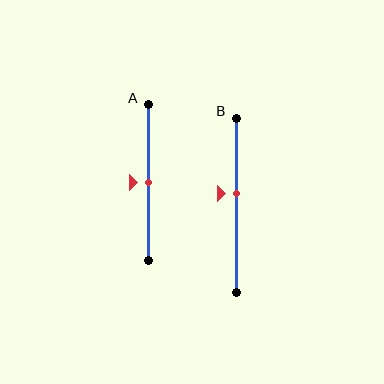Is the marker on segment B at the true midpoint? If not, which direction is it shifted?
No, the marker on segment B is shifted upward by about 7% of the segment length.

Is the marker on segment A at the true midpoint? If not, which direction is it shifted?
Yes, the marker on segment A is at the true midpoint.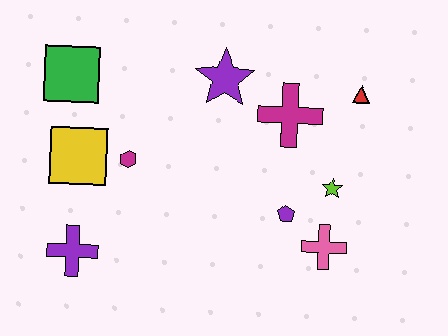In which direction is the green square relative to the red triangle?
The green square is to the left of the red triangle.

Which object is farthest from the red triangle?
The purple cross is farthest from the red triangle.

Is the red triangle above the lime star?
Yes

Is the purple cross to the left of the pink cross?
Yes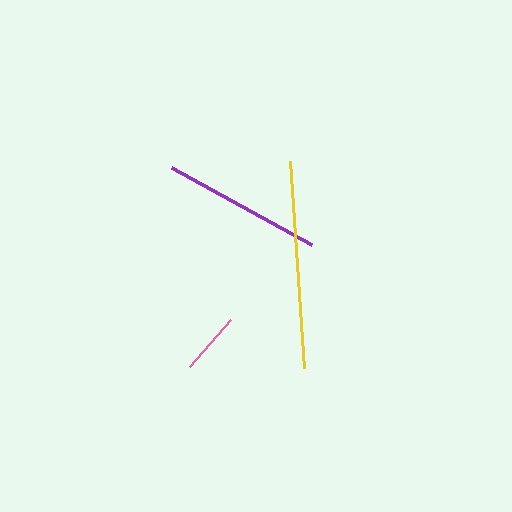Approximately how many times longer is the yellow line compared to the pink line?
The yellow line is approximately 3.3 times the length of the pink line.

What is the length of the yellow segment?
The yellow segment is approximately 207 pixels long.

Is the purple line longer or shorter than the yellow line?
The yellow line is longer than the purple line.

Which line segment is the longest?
The yellow line is the longest at approximately 207 pixels.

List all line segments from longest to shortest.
From longest to shortest: yellow, purple, pink.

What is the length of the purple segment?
The purple segment is approximately 160 pixels long.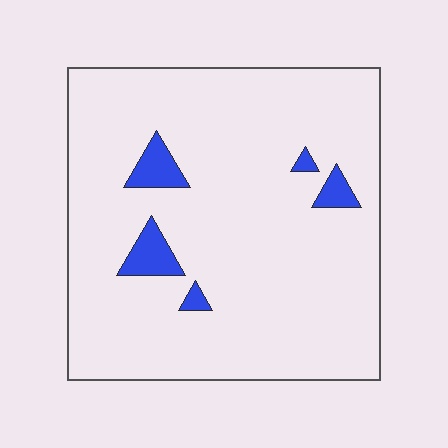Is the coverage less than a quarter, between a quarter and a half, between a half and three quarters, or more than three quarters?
Less than a quarter.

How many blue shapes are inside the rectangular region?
5.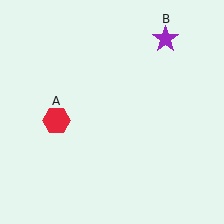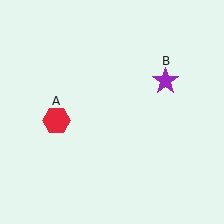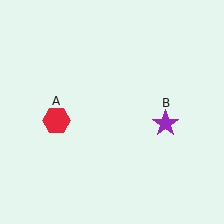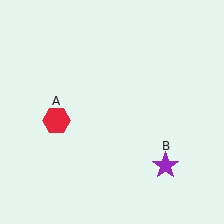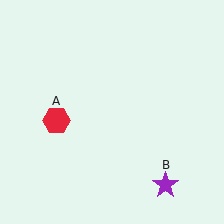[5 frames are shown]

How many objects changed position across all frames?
1 object changed position: purple star (object B).